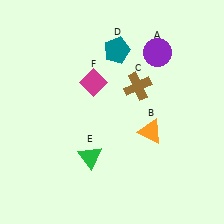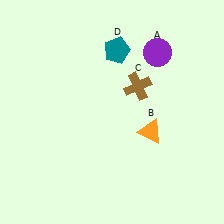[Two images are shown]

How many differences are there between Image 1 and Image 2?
There are 2 differences between the two images.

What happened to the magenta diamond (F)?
The magenta diamond (F) was removed in Image 2. It was in the top-left area of Image 1.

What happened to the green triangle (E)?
The green triangle (E) was removed in Image 2. It was in the bottom-left area of Image 1.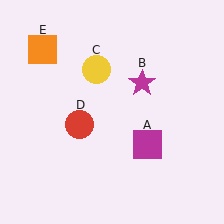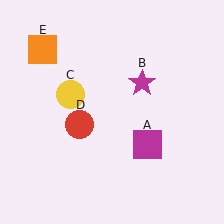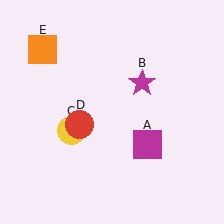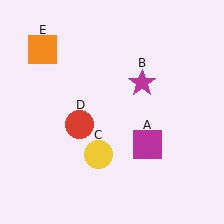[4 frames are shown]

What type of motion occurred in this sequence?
The yellow circle (object C) rotated counterclockwise around the center of the scene.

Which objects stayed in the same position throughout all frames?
Magenta square (object A) and magenta star (object B) and red circle (object D) and orange square (object E) remained stationary.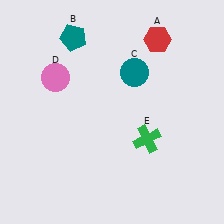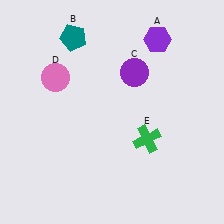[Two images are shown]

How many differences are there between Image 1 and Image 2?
There are 2 differences between the two images.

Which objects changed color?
A changed from red to purple. C changed from teal to purple.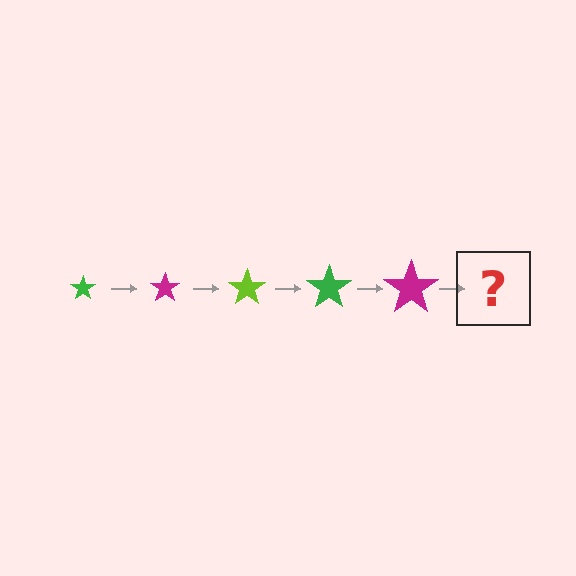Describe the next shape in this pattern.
It should be a lime star, larger than the previous one.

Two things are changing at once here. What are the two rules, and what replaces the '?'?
The two rules are that the star grows larger each step and the color cycles through green, magenta, and lime. The '?' should be a lime star, larger than the previous one.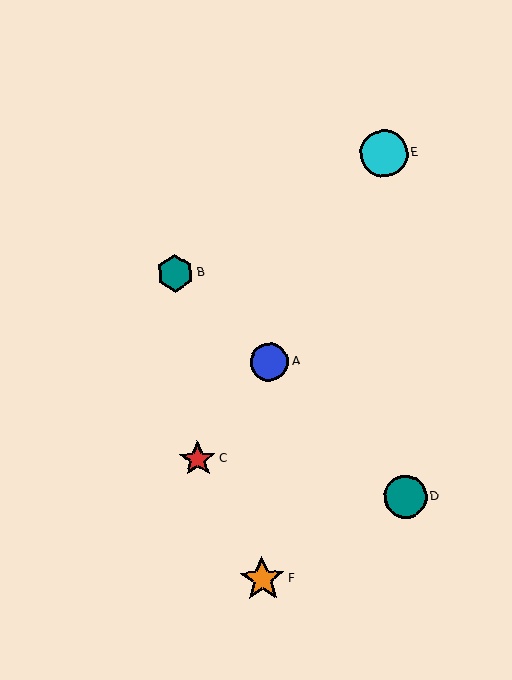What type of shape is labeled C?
Shape C is a red star.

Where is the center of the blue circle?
The center of the blue circle is at (270, 362).